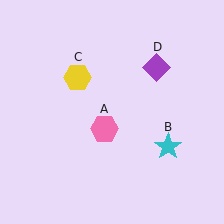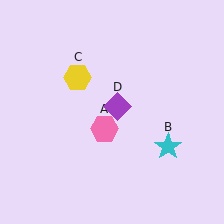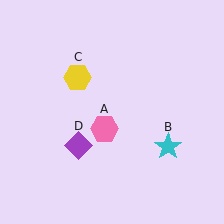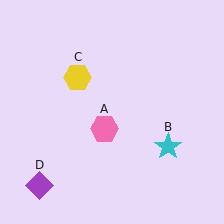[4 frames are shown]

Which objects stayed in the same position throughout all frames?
Pink hexagon (object A) and cyan star (object B) and yellow hexagon (object C) remained stationary.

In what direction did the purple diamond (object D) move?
The purple diamond (object D) moved down and to the left.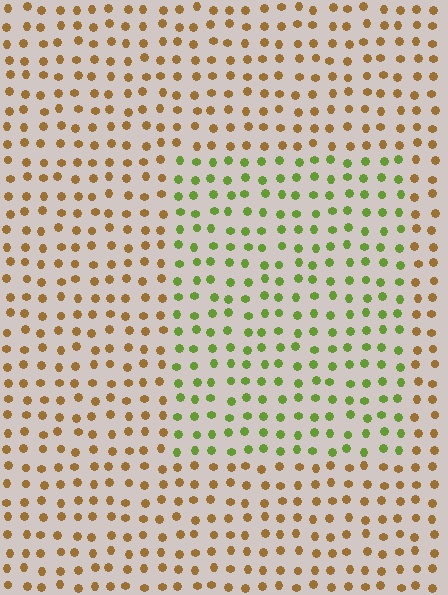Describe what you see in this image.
The image is filled with small brown elements in a uniform arrangement. A rectangle-shaped region is visible where the elements are tinted to a slightly different hue, forming a subtle color boundary.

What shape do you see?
I see a rectangle.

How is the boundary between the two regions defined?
The boundary is defined purely by a slight shift in hue (about 57 degrees). Spacing, size, and orientation are identical on both sides.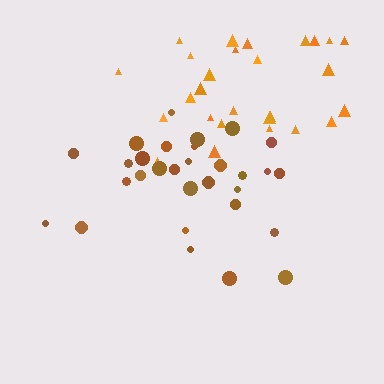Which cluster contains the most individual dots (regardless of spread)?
Brown (30).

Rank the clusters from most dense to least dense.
orange, brown.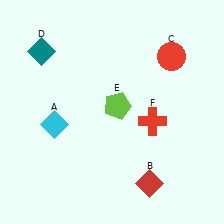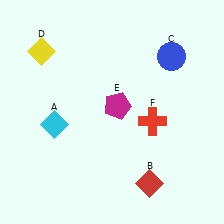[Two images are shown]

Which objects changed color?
C changed from red to blue. D changed from teal to yellow. E changed from lime to magenta.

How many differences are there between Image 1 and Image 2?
There are 3 differences between the two images.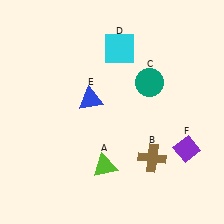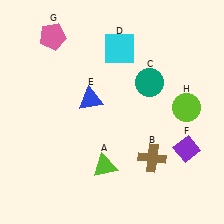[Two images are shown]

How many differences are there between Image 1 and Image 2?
There are 2 differences between the two images.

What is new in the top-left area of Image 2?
A pink pentagon (G) was added in the top-left area of Image 2.